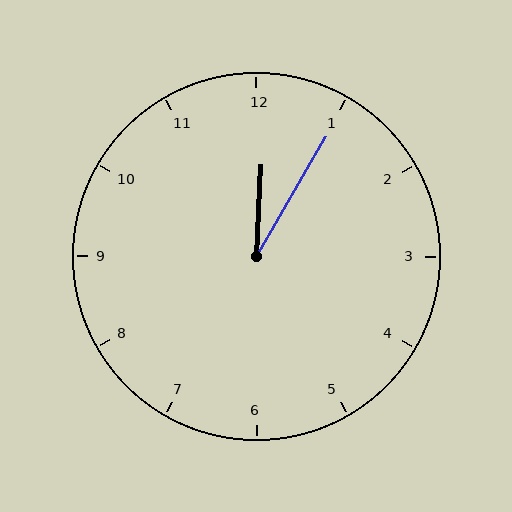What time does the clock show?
12:05.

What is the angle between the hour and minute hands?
Approximately 28 degrees.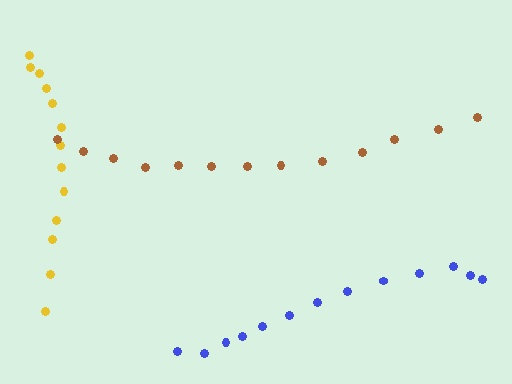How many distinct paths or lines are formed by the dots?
There are 3 distinct paths.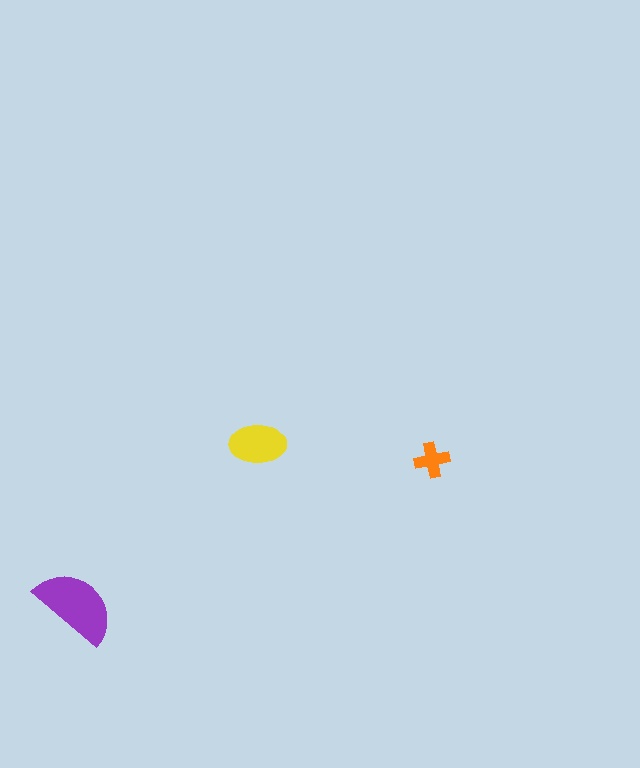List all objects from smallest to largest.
The orange cross, the yellow ellipse, the purple semicircle.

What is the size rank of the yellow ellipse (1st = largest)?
2nd.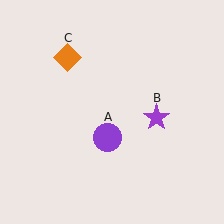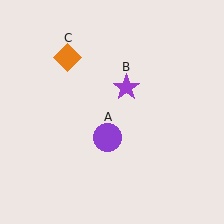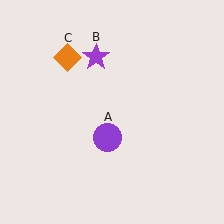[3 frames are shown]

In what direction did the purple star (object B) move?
The purple star (object B) moved up and to the left.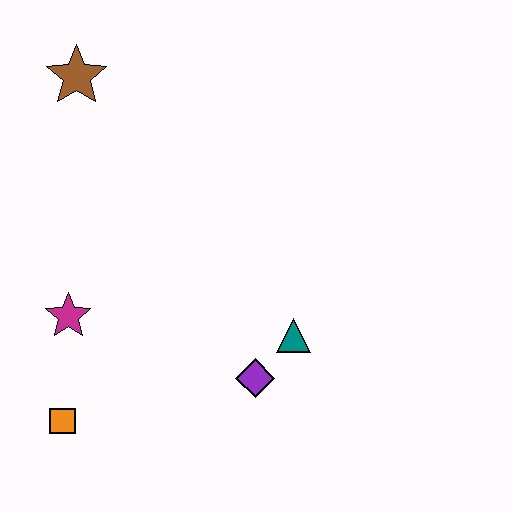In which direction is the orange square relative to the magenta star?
The orange square is below the magenta star.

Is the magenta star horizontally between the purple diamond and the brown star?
No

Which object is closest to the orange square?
The magenta star is closest to the orange square.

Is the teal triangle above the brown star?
No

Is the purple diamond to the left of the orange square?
No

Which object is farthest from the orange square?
The brown star is farthest from the orange square.